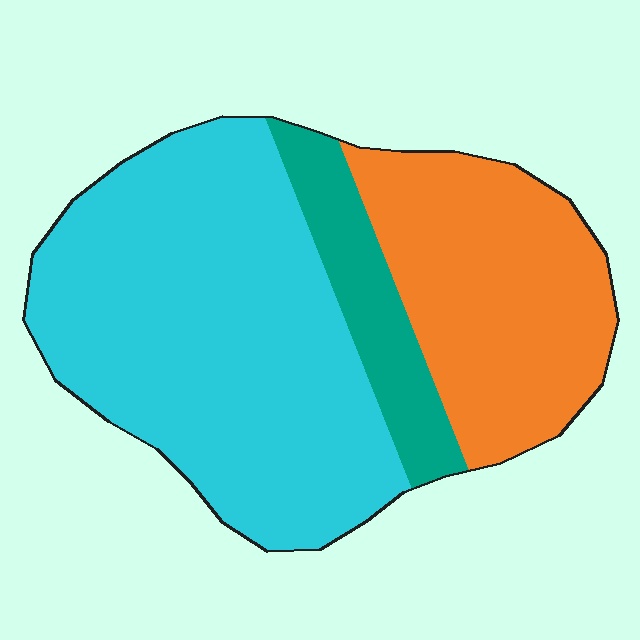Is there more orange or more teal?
Orange.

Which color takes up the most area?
Cyan, at roughly 55%.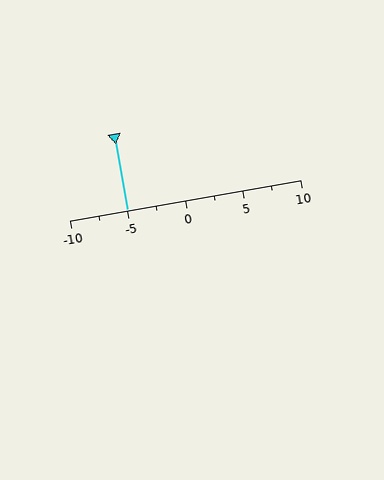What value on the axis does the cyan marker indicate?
The marker indicates approximately -5.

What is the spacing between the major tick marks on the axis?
The major ticks are spaced 5 apart.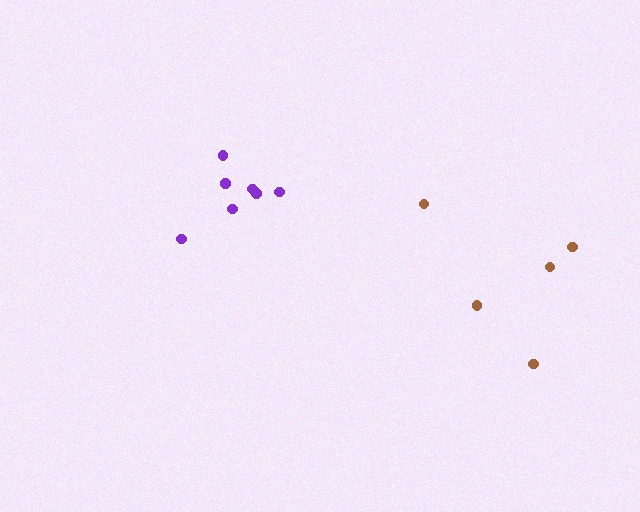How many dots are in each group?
Group 1: 5 dots, Group 2: 7 dots (12 total).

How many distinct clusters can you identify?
There are 2 distinct clusters.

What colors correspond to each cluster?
The clusters are colored: brown, purple.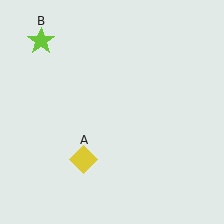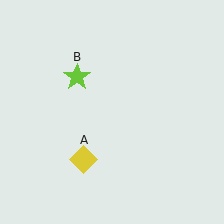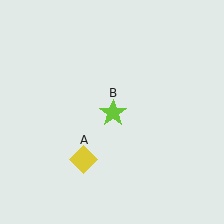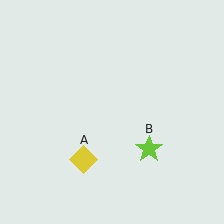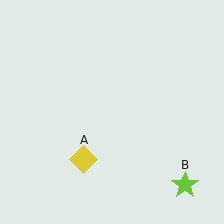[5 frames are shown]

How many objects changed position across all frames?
1 object changed position: lime star (object B).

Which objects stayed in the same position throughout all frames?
Yellow diamond (object A) remained stationary.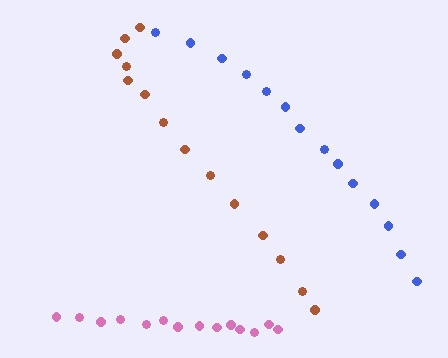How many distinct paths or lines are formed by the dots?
There are 3 distinct paths.